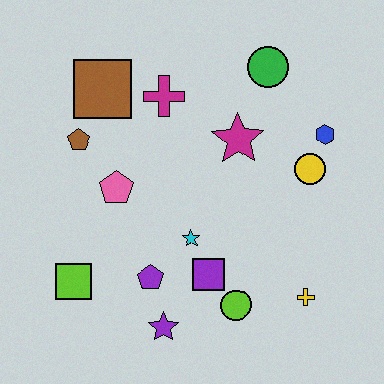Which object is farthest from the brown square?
The yellow cross is farthest from the brown square.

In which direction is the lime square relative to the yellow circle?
The lime square is to the left of the yellow circle.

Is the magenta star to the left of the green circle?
Yes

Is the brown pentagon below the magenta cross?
Yes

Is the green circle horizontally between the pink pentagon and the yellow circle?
Yes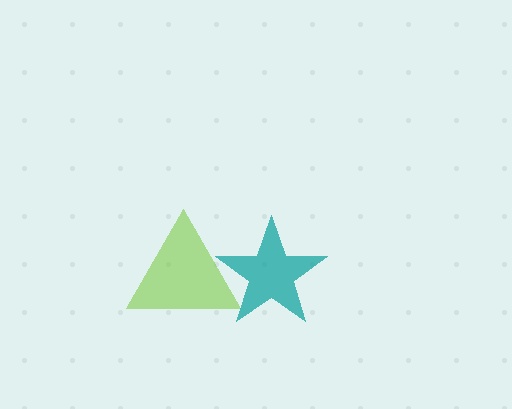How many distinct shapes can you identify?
There are 2 distinct shapes: a lime triangle, a teal star.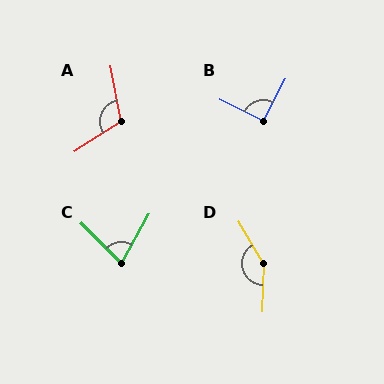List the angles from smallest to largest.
C (74°), B (91°), A (112°), D (148°).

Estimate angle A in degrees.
Approximately 112 degrees.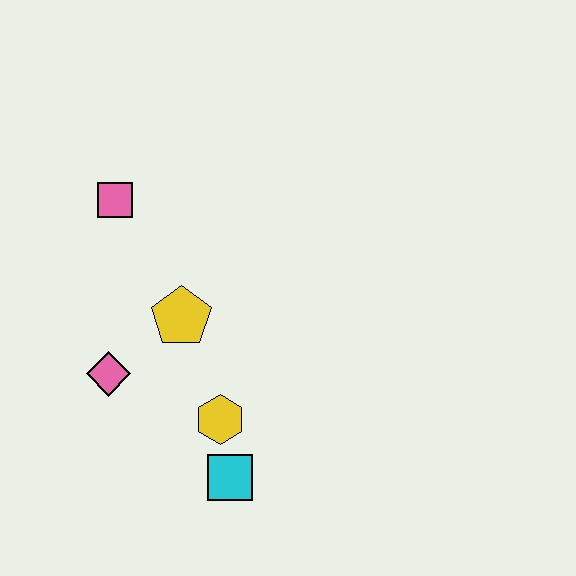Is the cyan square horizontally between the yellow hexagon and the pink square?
No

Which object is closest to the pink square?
The yellow pentagon is closest to the pink square.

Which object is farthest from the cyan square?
The pink square is farthest from the cyan square.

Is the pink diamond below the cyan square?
No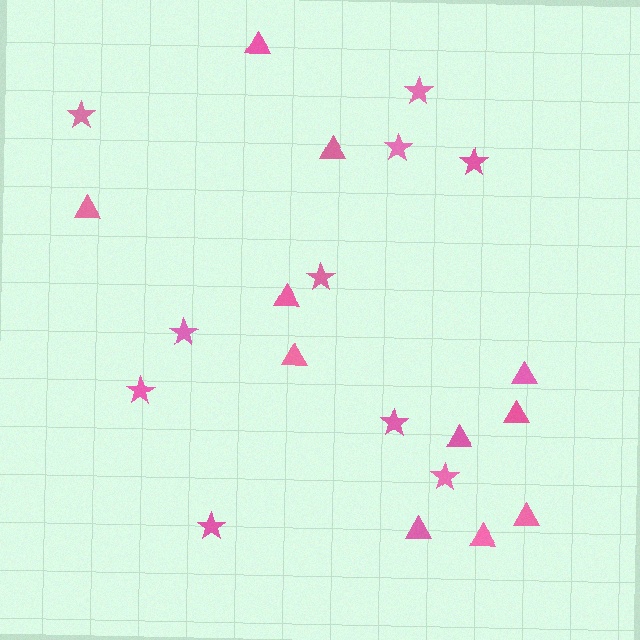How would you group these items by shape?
There are 2 groups: one group of stars (10) and one group of triangles (11).